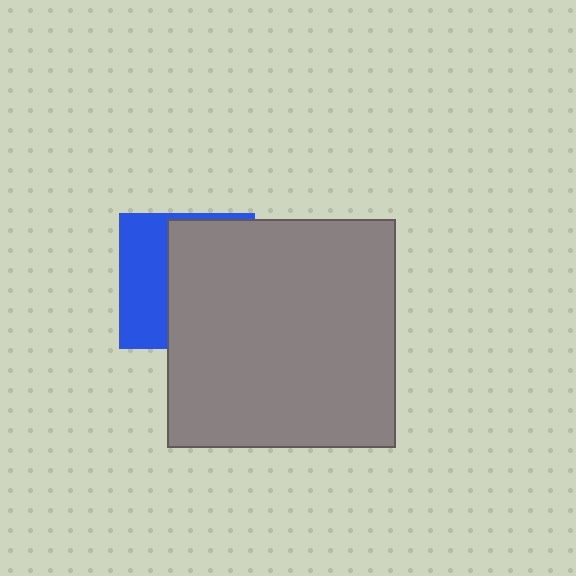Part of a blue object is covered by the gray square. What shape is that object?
It is a square.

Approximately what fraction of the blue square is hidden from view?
Roughly 62% of the blue square is hidden behind the gray square.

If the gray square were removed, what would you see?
You would see the complete blue square.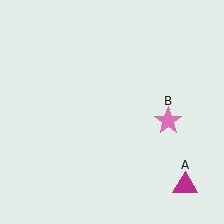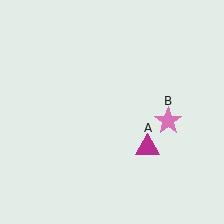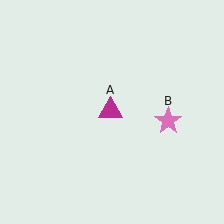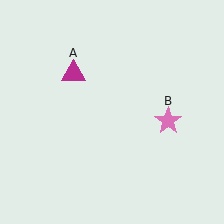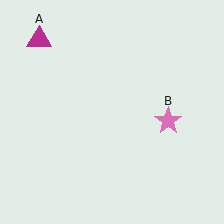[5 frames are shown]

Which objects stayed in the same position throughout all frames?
Pink star (object B) remained stationary.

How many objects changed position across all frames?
1 object changed position: magenta triangle (object A).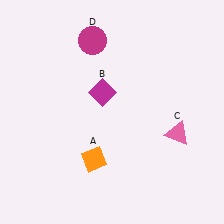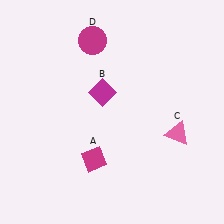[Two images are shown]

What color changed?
The diamond (A) changed from orange in Image 1 to magenta in Image 2.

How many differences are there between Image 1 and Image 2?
There is 1 difference between the two images.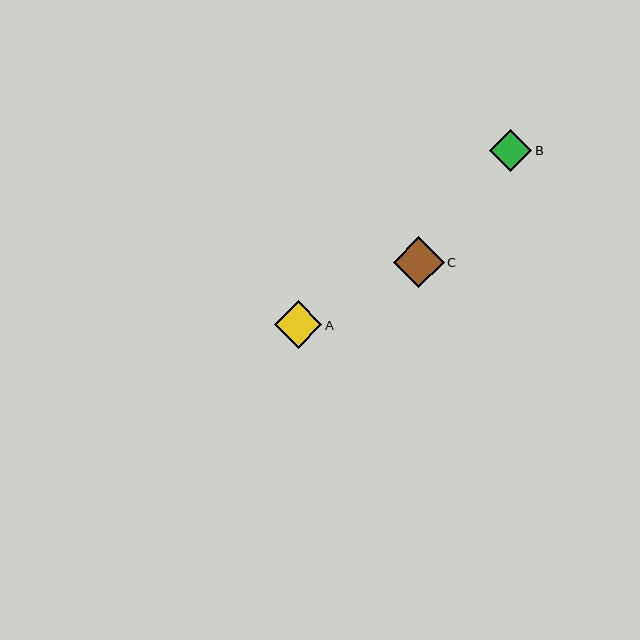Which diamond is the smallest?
Diamond B is the smallest with a size of approximately 42 pixels.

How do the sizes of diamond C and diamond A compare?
Diamond C and diamond A are approximately the same size.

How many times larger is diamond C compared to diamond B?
Diamond C is approximately 1.2 times the size of diamond B.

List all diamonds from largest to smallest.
From largest to smallest: C, A, B.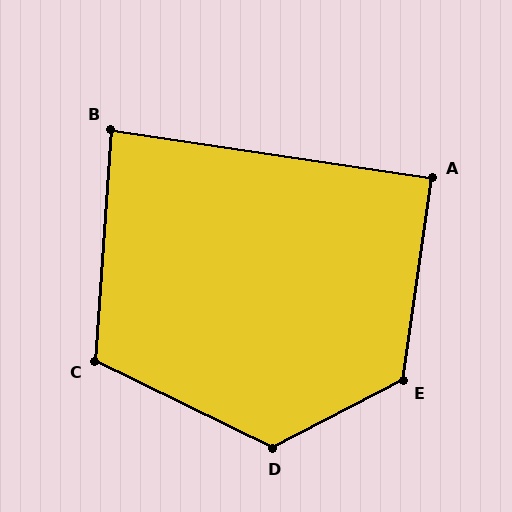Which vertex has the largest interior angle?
D, at approximately 127 degrees.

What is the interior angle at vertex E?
Approximately 126 degrees (obtuse).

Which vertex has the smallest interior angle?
B, at approximately 85 degrees.